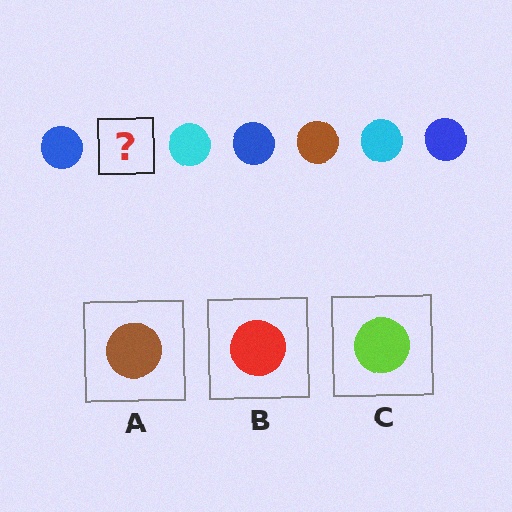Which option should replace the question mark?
Option A.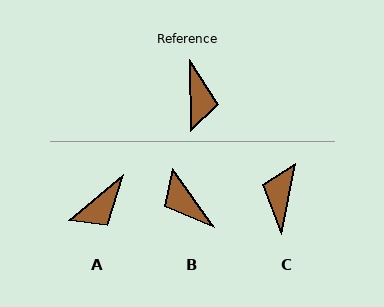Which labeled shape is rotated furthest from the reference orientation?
C, about 168 degrees away.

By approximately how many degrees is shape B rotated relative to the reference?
Approximately 146 degrees clockwise.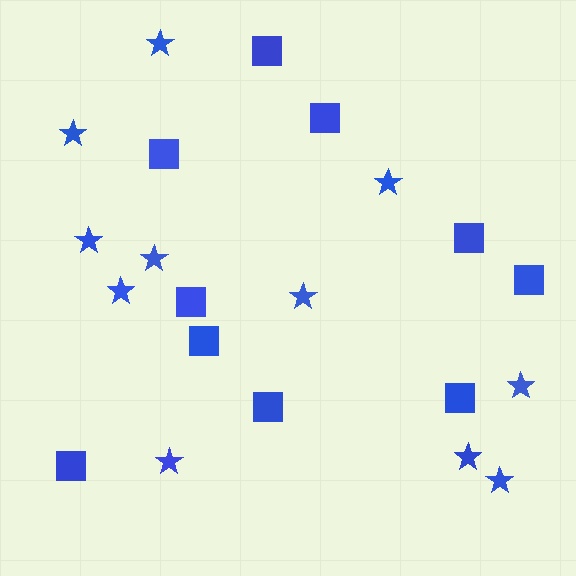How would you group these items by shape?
There are 2 groups: one group of stars (11) and one group of squares (10).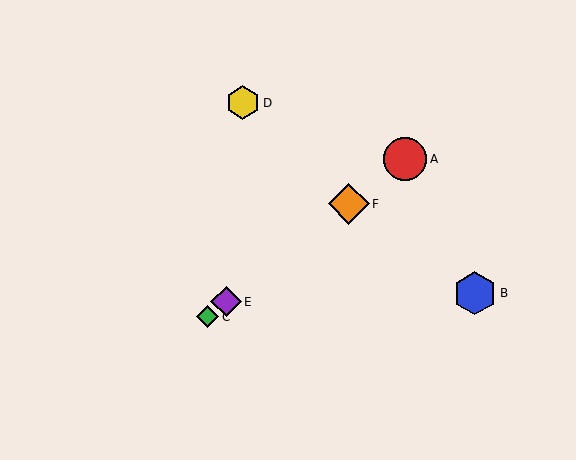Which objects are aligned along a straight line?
Objects A, C, E, F are aligned along a straight line.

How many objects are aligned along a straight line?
4 objects (A, C, E, F) are aligned along a straight line.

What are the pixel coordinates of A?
Object A is at (405, 159).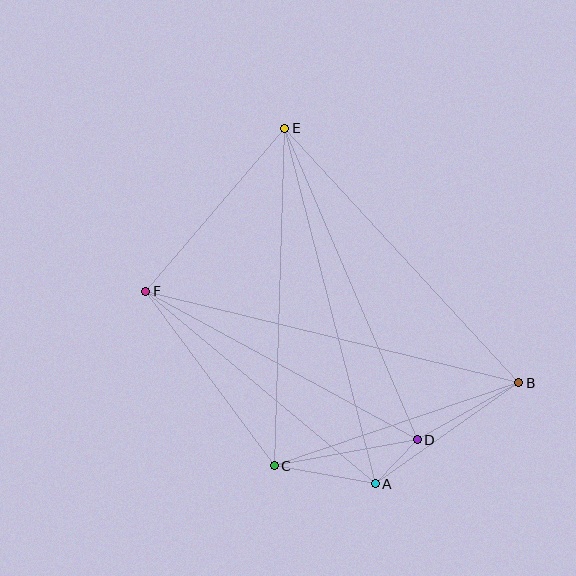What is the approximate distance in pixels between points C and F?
The distance between C and F is approximately 217 pixels.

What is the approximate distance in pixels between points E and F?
The distance between E and F is approximately 214 pixels.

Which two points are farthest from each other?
Points B and F are farthest from each other.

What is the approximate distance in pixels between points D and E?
The distance between D and E is approximately 339 pixels.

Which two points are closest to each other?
Points A and D are closest to each other.